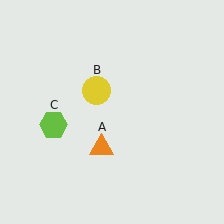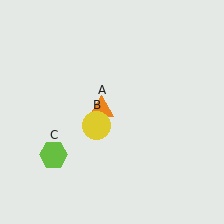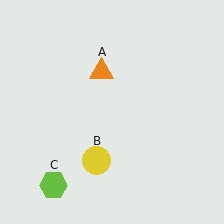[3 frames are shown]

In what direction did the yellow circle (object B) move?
The yellow circle (object B) moved down.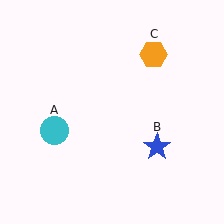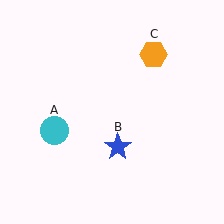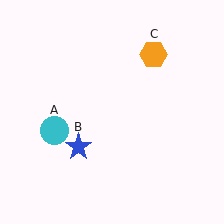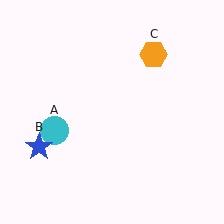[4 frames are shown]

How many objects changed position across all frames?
1 object changed position: blue star (object B).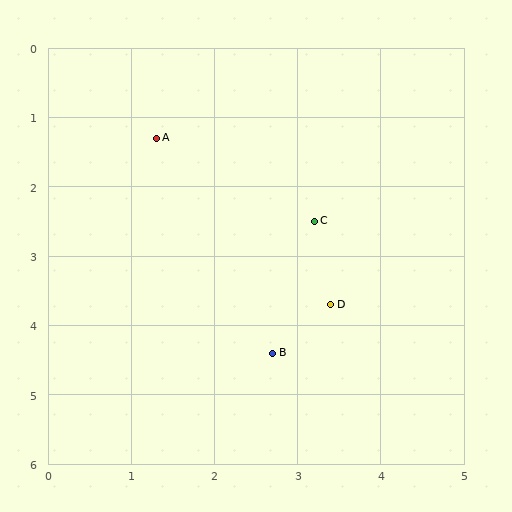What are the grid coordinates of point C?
Point C is at approximately (3.2, 2.5).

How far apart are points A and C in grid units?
Points A and C are about 2.2 grid units apart.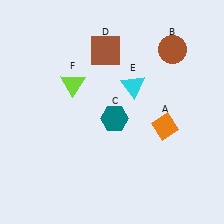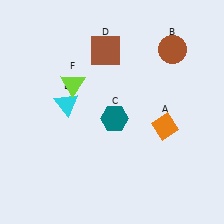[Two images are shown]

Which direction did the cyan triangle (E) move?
The cyan triangle (E) moved left.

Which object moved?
The cyan triangle (E) moved left.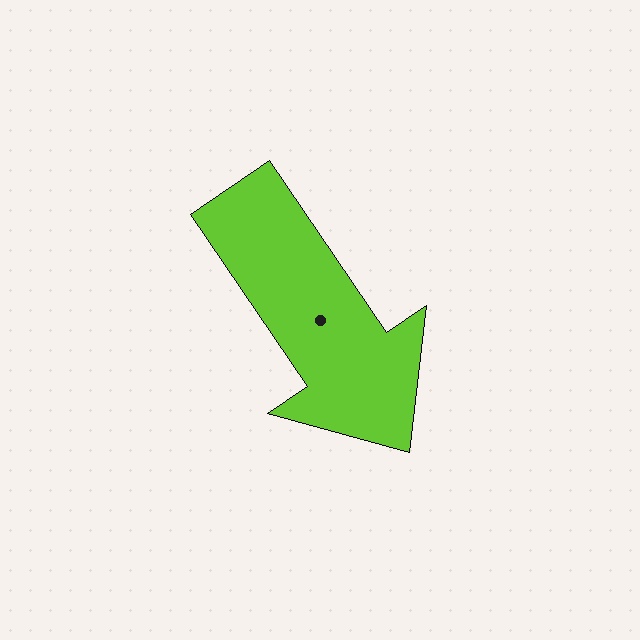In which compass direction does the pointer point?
Southeast.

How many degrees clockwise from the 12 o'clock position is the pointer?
Approximately 146 degrees.